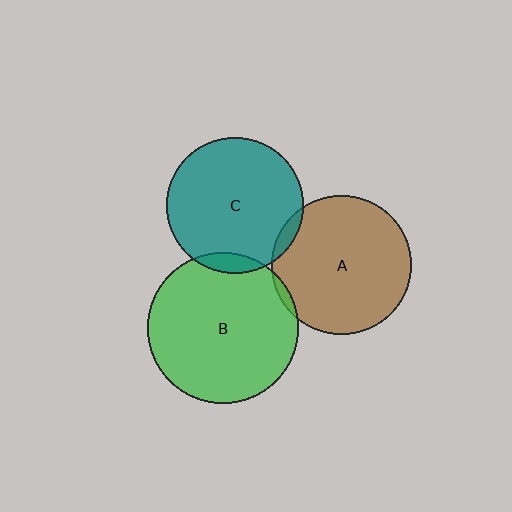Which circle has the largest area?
Circle B (green).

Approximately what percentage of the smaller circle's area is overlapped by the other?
Approximately 5%.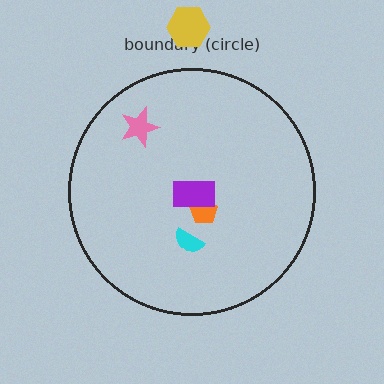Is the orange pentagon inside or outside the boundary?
Inside.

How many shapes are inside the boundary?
4 inside, 1 outside.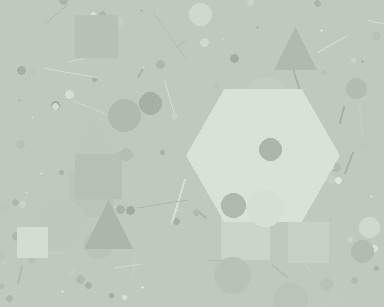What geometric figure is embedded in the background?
A hexagon is embedded in the background.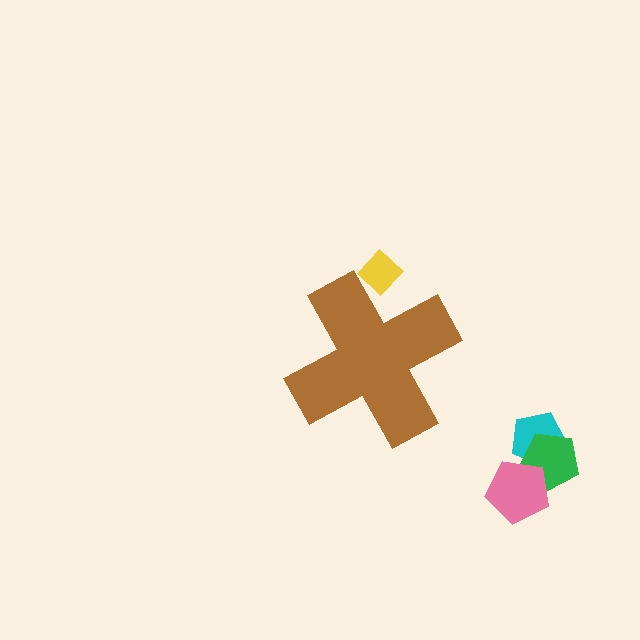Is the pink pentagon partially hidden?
No, the pink pentagon is fully visible.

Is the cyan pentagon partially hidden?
No, the cyan pentagon is fully visible.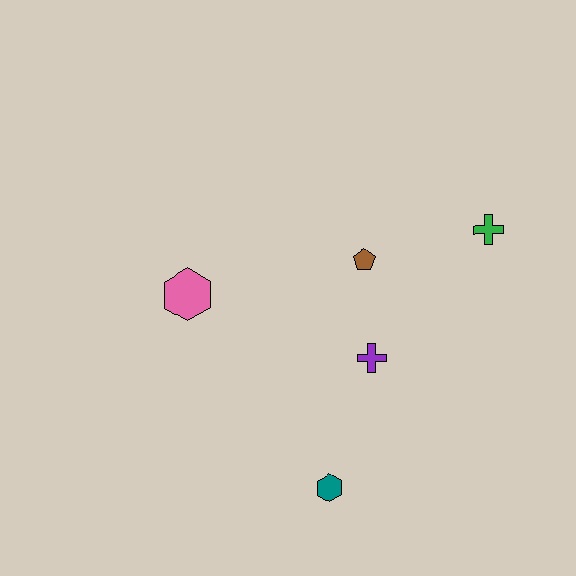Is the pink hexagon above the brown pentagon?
No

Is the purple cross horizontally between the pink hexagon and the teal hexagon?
No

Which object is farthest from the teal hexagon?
The green cross is farthest from the teal hexagon.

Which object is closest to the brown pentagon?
The purple cross is closest to the brown pentagon.